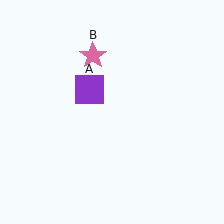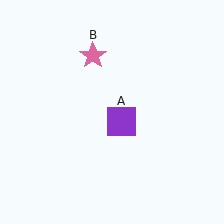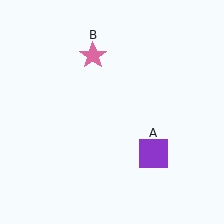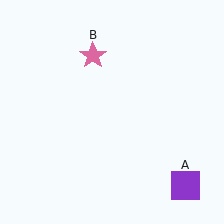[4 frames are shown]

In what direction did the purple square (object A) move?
The purple square (object A) moved down and to the right.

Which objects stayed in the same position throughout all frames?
Pink star (object B) remained stationary.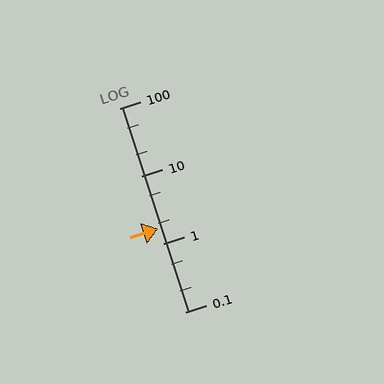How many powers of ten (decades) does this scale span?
The scale spans 3 decades, from 0.1 to 100.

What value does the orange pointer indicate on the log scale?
The pointer indicates approximately 1.7.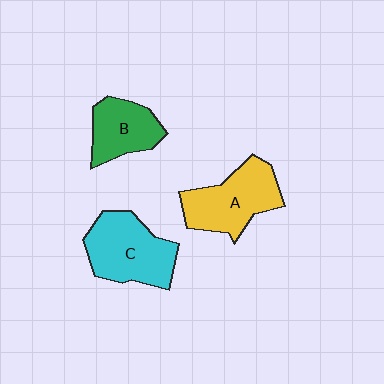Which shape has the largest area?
Shape C (cyan).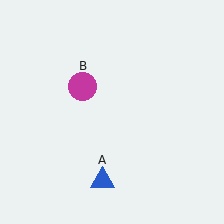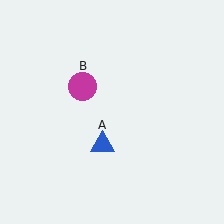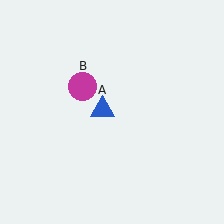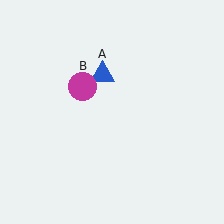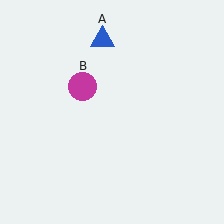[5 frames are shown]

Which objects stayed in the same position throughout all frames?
Magenta circle (object B) remained stationary.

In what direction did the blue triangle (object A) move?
The blue triangle (object A) moved up.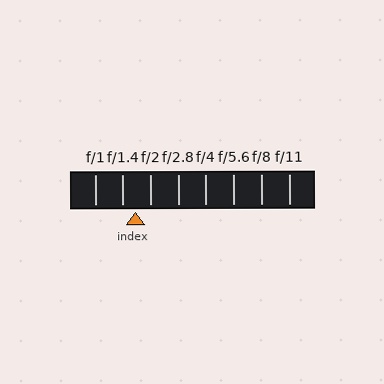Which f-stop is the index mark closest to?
The index mark is closest to f/1.4.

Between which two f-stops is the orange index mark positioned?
The index mark is between f/1.4 and f/2.